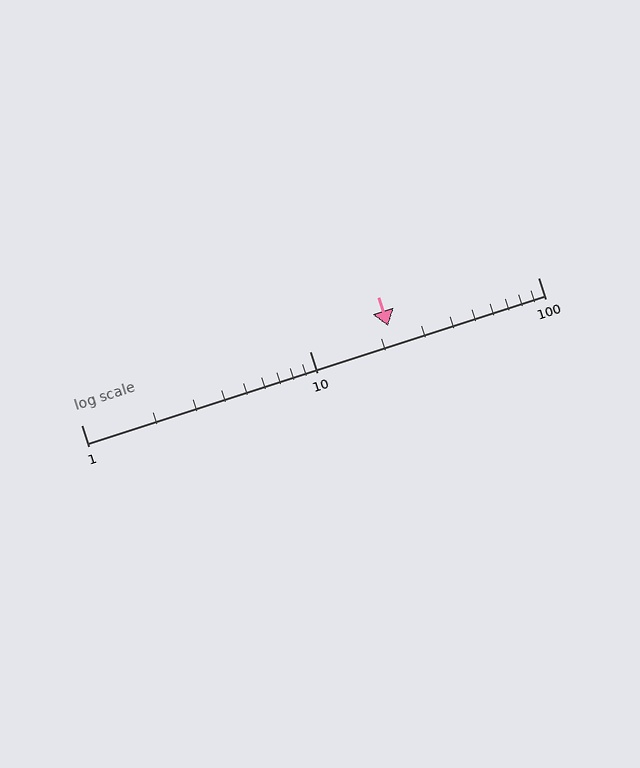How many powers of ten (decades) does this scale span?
The scale spans 2 decades, from 1 to 100.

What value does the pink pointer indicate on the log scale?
The pointer indicates approximately 22.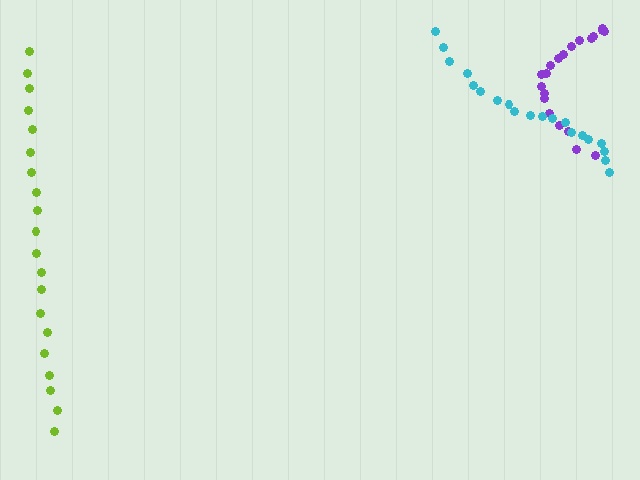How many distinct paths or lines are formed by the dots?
There are 3 distinct paths.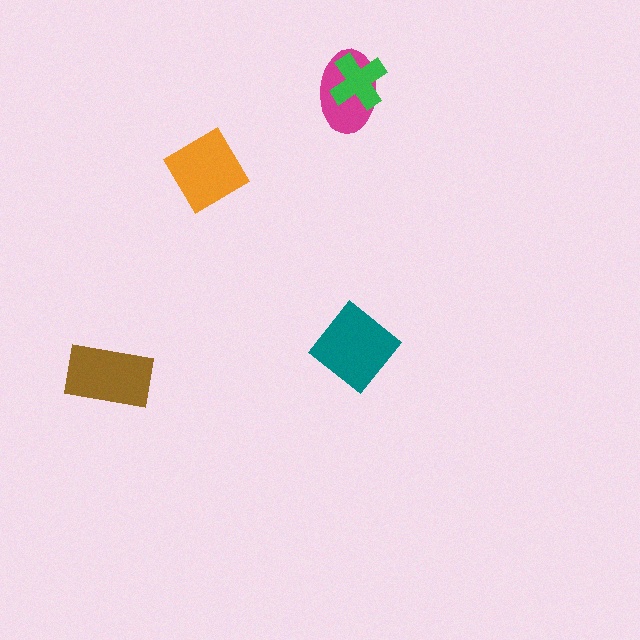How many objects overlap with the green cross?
1 object overlaps with the green cross.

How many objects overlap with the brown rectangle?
0 objects overlap with the brown rectangle.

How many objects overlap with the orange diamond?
0 objects overlap with the orange diamond.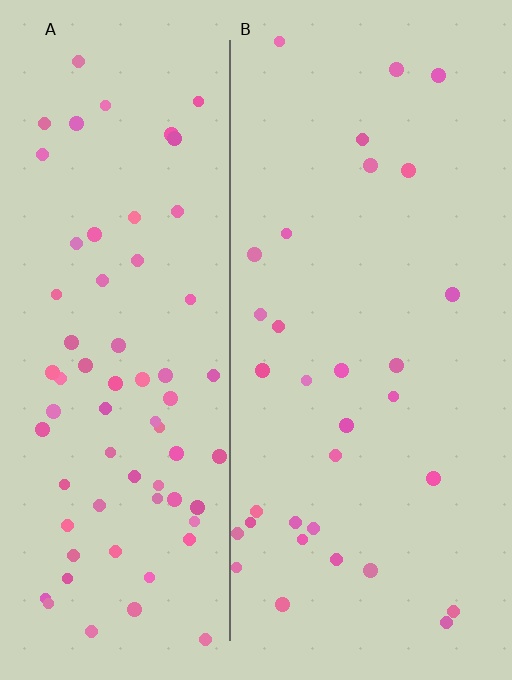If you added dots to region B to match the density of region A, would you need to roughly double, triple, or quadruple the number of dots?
Approximately double.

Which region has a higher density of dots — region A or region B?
A (the left).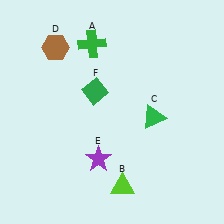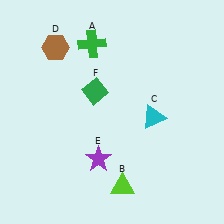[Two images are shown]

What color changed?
The triangle (C) changed from green in Image 1 to cyan in Image 2.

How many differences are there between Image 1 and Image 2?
There is 1 difference between the two images.